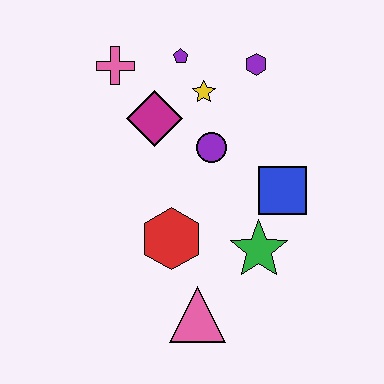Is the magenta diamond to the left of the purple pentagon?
Yes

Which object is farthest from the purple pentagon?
The pink triangle is farthest from the purple pentagon.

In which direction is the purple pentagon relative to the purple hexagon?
The purple pentagon is to the left of the purple hexagon.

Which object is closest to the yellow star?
The purple pentagon is closest to the yellow star.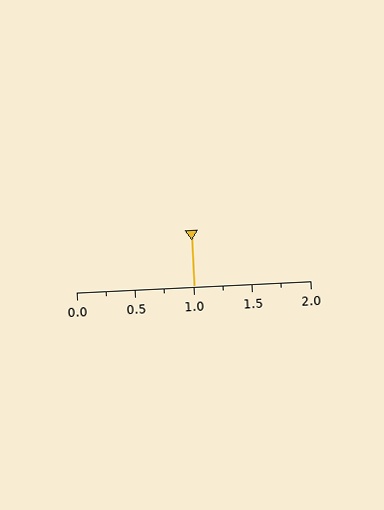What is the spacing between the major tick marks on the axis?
The major ticks are spaced 0.5 apart.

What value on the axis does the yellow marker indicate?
The marker indicates approximately 1.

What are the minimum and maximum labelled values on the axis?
The axis runs from 0.0 to 2.0.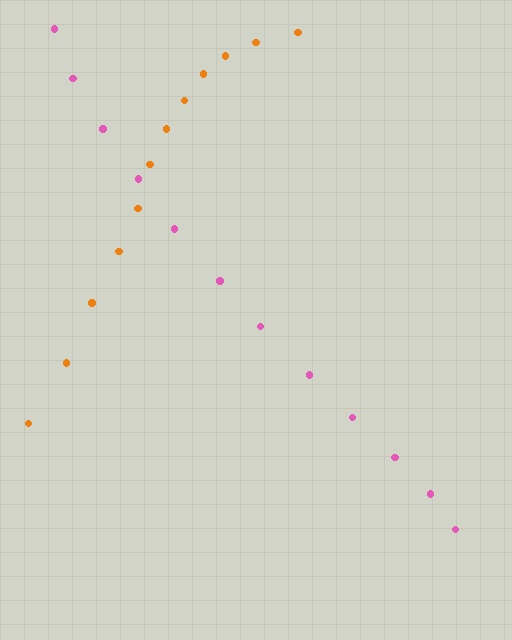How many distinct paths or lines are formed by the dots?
There are 2 distinct paths.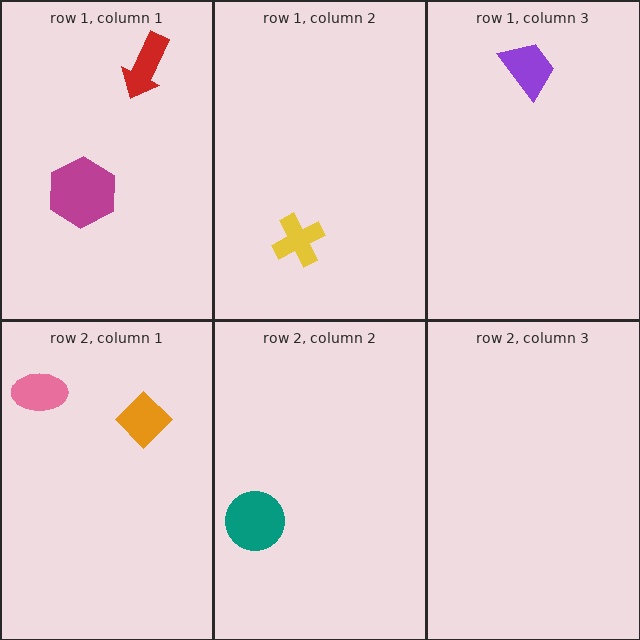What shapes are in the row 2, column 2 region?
The teal circle.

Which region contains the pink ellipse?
The row 2, column 1 region.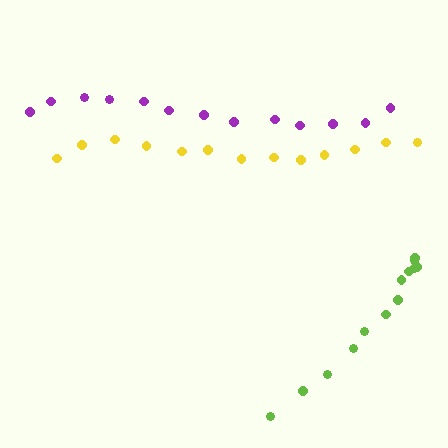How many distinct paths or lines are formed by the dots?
There are 3 distinct paths.